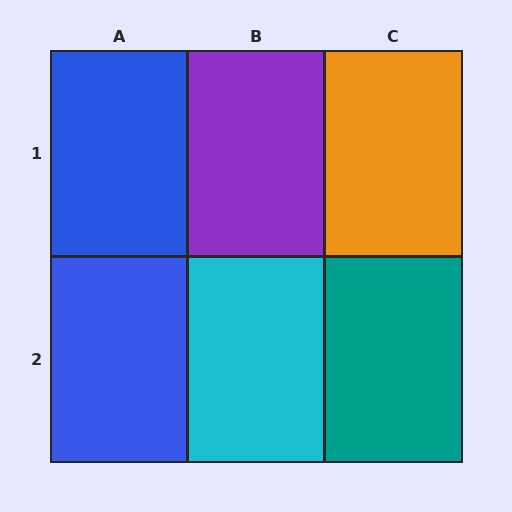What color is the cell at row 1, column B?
Purple.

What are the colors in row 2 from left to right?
Blue, cyan, teal.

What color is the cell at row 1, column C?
Orange.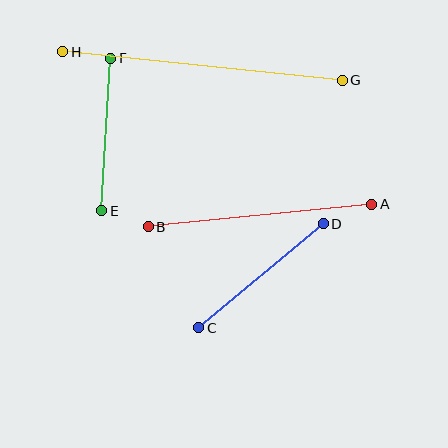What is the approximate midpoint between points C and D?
The midpoint is at approximately (261, 276) pixels.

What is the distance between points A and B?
The distance is approximately 225 pixels.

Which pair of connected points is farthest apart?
Points G and H are farthest apart.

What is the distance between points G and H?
The distance is approximately 281 pixels.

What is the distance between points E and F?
The distance is approximately 153 pixels.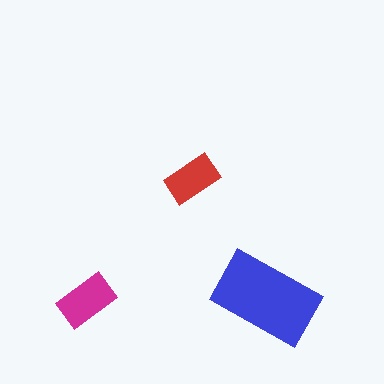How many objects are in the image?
There are 3 objects in the image.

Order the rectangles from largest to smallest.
the blue one, the magenta one, the red one.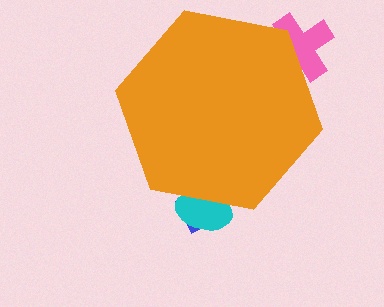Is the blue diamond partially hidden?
Yes, the blue diamond is partially hidden behind the orange hexagon.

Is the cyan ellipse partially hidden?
Yes, the cyan ellipse is partially hidden behind the orange hexagon.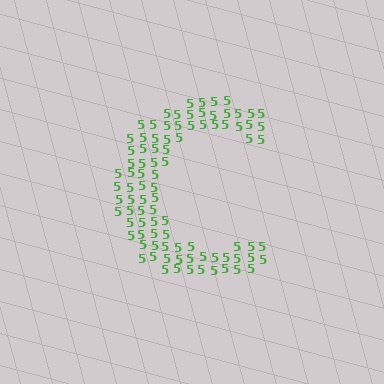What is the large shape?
The large shape is the letter C.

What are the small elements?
The small elements are digit 5's.